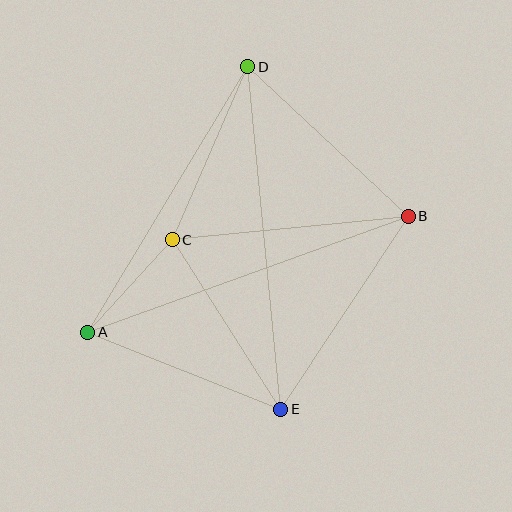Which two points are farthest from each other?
Points D and E are farthest from each other.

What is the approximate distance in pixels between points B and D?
The distance between B and D is approximately 219 pixels.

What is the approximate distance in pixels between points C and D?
The distance between C and D is approximately 189 pixels.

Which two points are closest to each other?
Points A and C are closest to each other.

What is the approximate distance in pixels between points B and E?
The distance between B and E is approximately 231 pixels.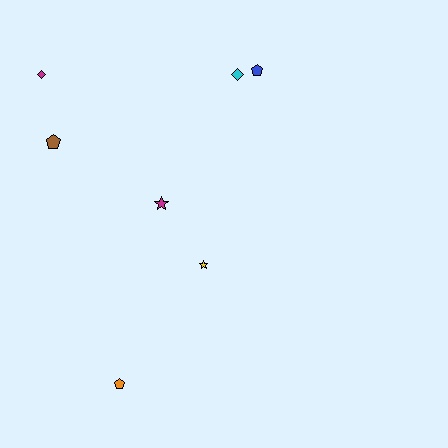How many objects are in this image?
There are 7 objects.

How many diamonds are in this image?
There are 2 diamonds.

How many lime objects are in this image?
There are no lime objects.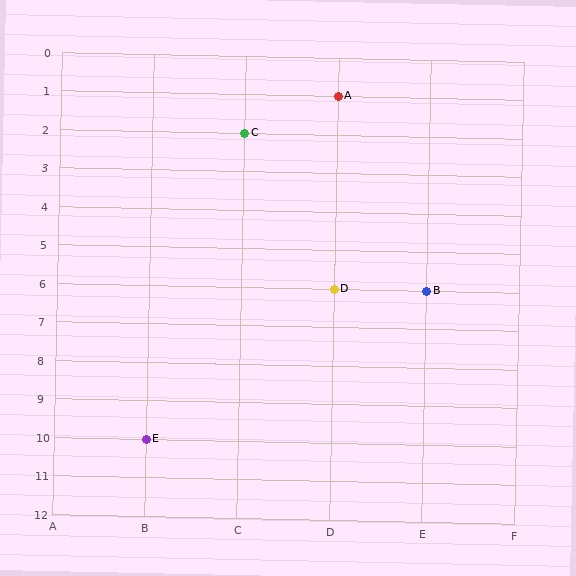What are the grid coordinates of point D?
Point D is at grid coordinates (D, 6).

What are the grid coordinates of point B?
Point B is at grid coordinates (E, 6).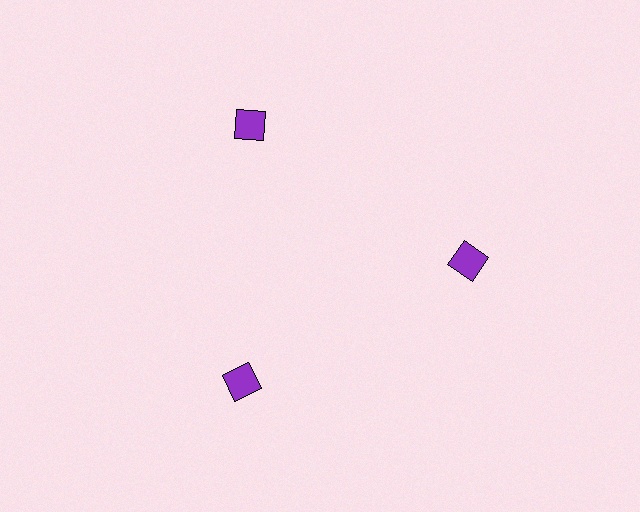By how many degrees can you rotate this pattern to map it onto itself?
The pattern maps onto itself every 120 degrees of rotation.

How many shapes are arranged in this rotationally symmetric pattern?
There are 3 shapes, arranged in 3 groups of 1.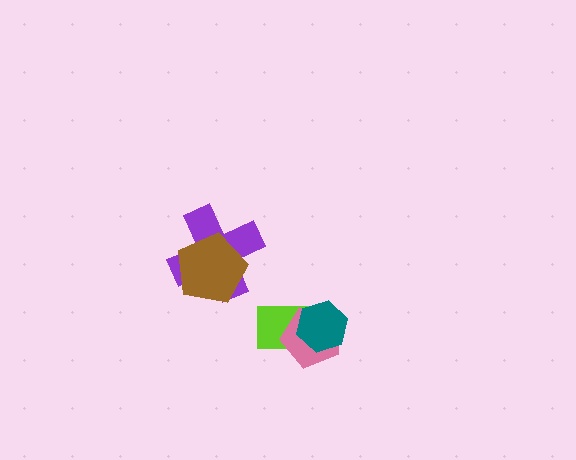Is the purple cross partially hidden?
Yes, it is partially covered by another shape.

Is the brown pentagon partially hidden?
No, no other shape covers it.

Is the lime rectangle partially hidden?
Yes, it is partially covered by another shape.